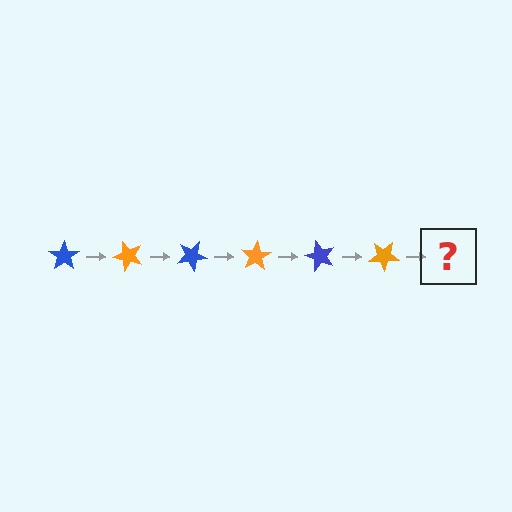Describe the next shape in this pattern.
It should be a blue star, rotated 300 degrees from the start.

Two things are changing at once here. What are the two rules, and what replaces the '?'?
The two rules are that it rotates 50 degrees each step and the color cycles through blue and orange. The '?' should be a blue star, rotated 300 degrees from the start.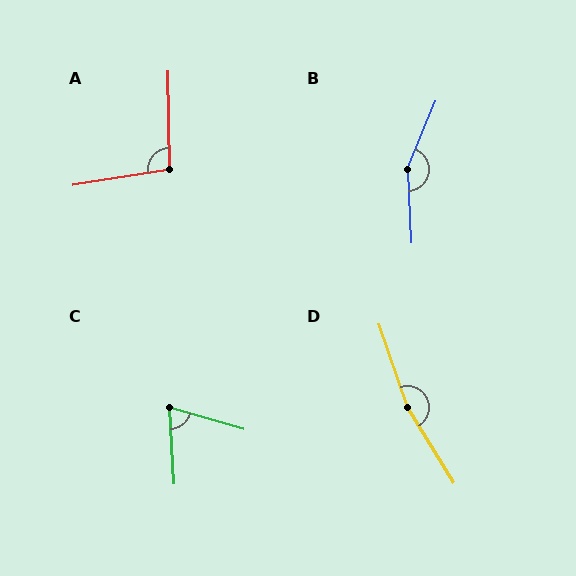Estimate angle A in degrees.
Approximately 98 degrees.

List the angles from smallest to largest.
C (71°), A (98°), B (155°), D (168°).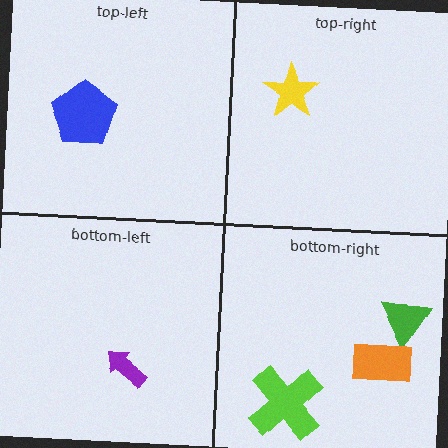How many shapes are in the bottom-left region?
1.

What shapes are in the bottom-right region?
The lime cross, the green triangle, the orange rectangle.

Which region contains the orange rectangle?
The bottom-right region.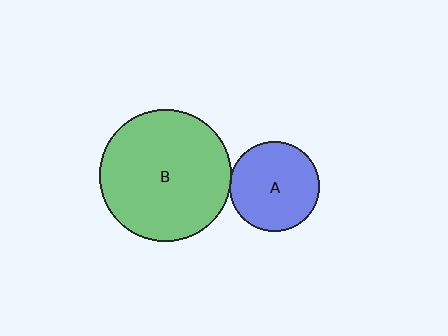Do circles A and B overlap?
Yes.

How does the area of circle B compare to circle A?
Approximately 2.1 times.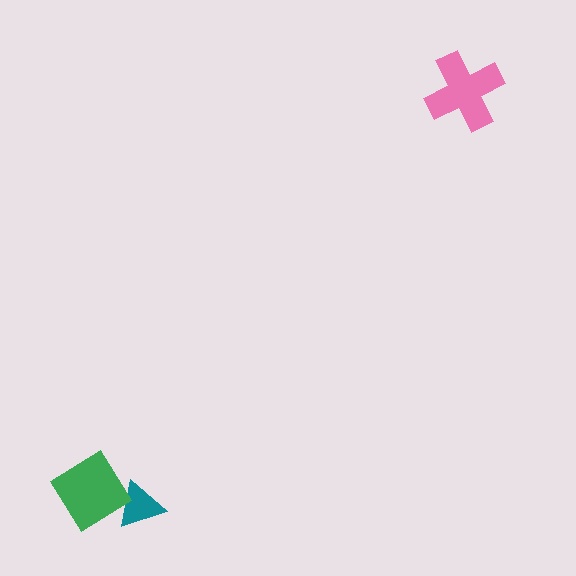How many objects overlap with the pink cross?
0 objects overlap with the pink cross.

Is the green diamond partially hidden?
No, no other shape covers it.